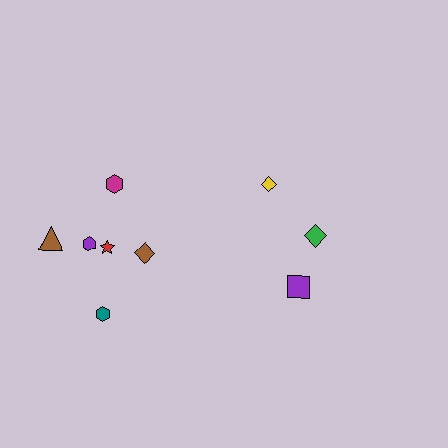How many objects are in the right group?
There are 3 objects.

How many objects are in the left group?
There are 6 objects.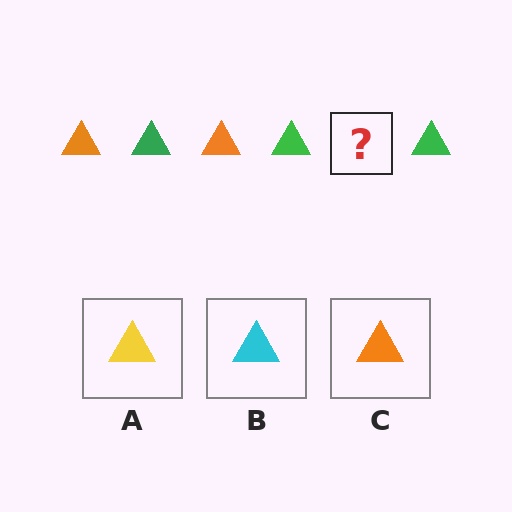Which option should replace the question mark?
Option C.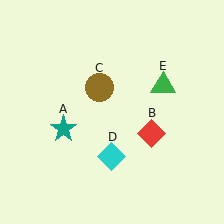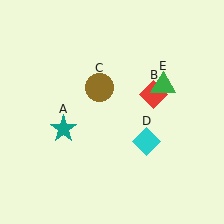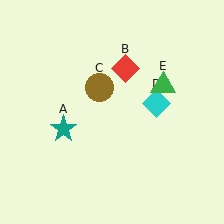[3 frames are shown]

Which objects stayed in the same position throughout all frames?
Teal star (object A) and brown circle (object C) and green triangle (object E) remained stationary.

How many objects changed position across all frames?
2 objects changed position: red diamond (object B), cyan diamond (object D).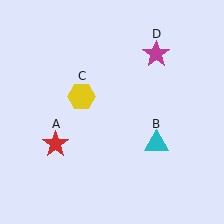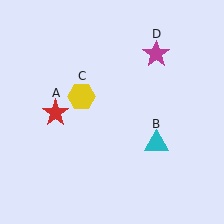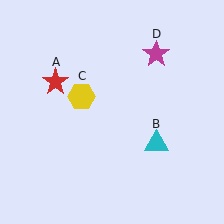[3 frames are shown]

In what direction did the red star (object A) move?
The red star (object A) moved up.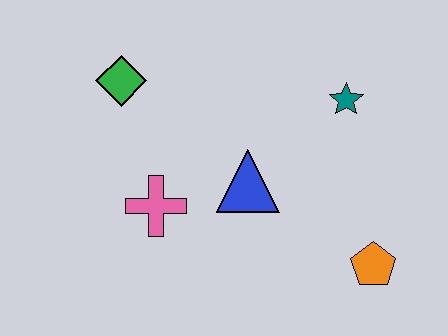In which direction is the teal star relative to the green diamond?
The teal star is to the right of the green diamond.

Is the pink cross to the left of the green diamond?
No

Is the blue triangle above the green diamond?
No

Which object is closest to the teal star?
The blue triangle is closest to the teal star.